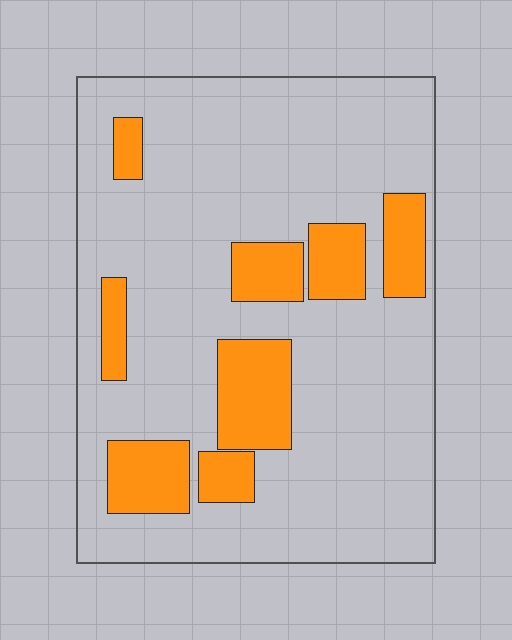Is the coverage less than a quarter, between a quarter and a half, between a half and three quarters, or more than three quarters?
Less than a quarter.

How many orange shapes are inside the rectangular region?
8.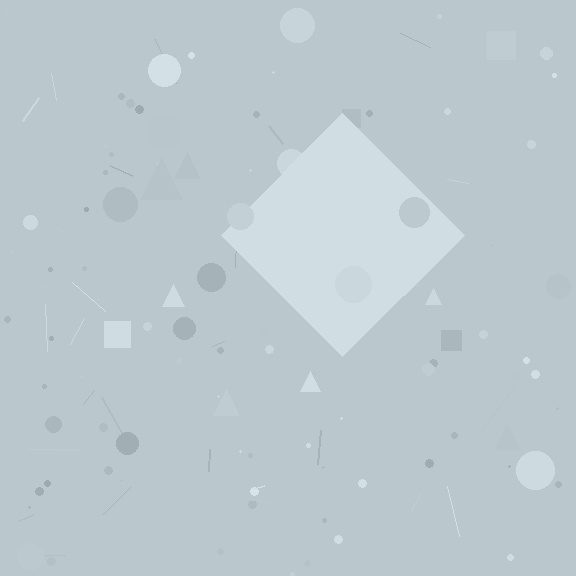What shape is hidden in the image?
A diamond is hidden in the image.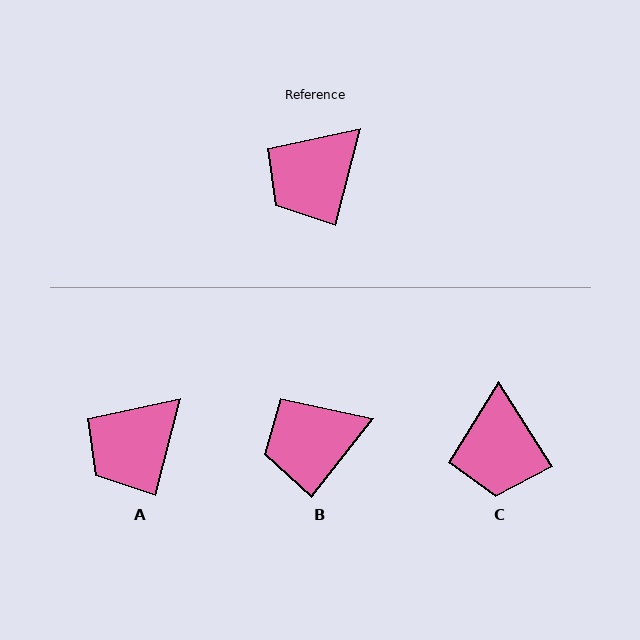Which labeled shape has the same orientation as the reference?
A.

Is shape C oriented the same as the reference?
No, it is off by about 47 degrees.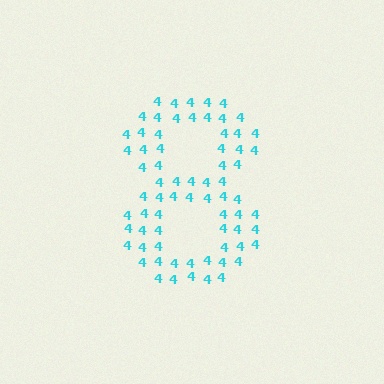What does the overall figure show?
The overall figure shows the digit 8.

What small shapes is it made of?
It is made of small digit 4's.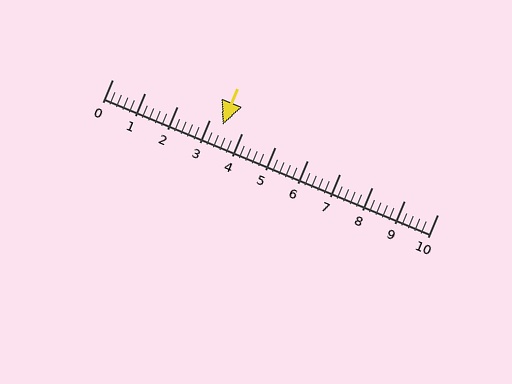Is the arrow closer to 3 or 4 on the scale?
The arrow is closer to 3.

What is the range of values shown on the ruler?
The ruler shows values from 0 to 10.